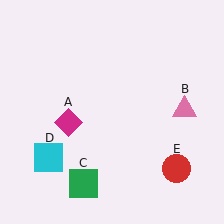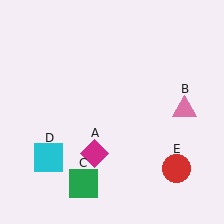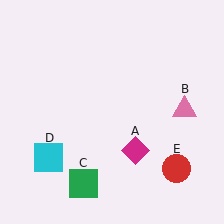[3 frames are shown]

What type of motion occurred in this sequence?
The magenta diamond (object A) rotated counterclockwise around the center of the scene.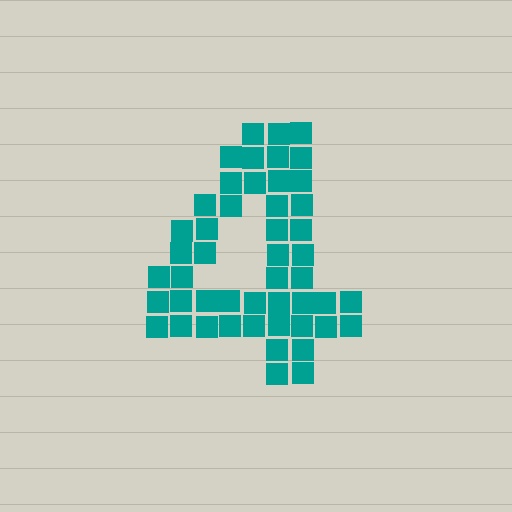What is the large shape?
The large shape is the digit 4.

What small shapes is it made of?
It is made of small squares.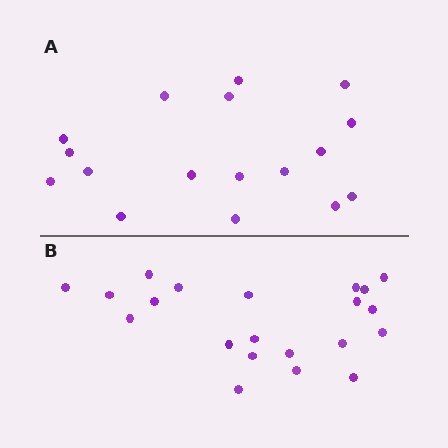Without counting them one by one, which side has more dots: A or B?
Region B (the bottom region) has more dots.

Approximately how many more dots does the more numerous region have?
Region B has about 4 more dots than region A.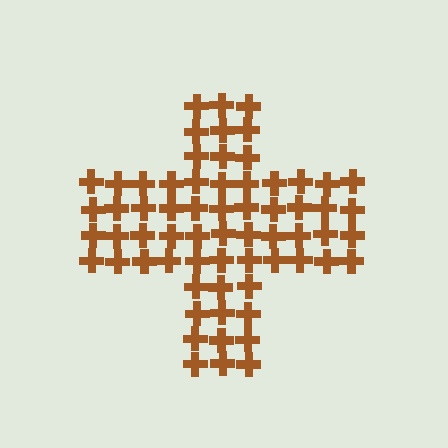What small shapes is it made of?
It is made of small crosses.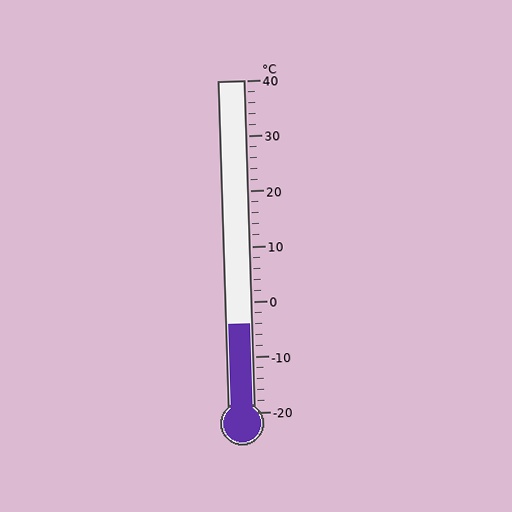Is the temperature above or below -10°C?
The temperature is above -10°C.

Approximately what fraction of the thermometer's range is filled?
The thermometer is filled to approximately 25% of its range.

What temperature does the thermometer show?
The thermometer shows approximately -4°C.